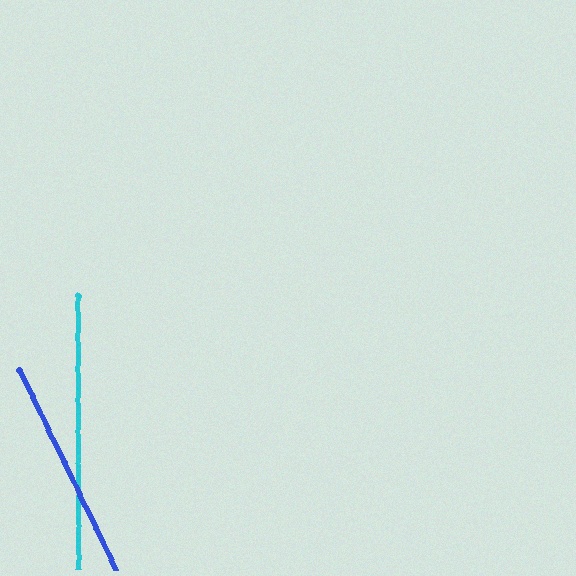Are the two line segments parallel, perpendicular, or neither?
Neither parallel nor perpendicular — they differ by about 26°.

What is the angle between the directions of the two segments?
Approximately 26 degrees.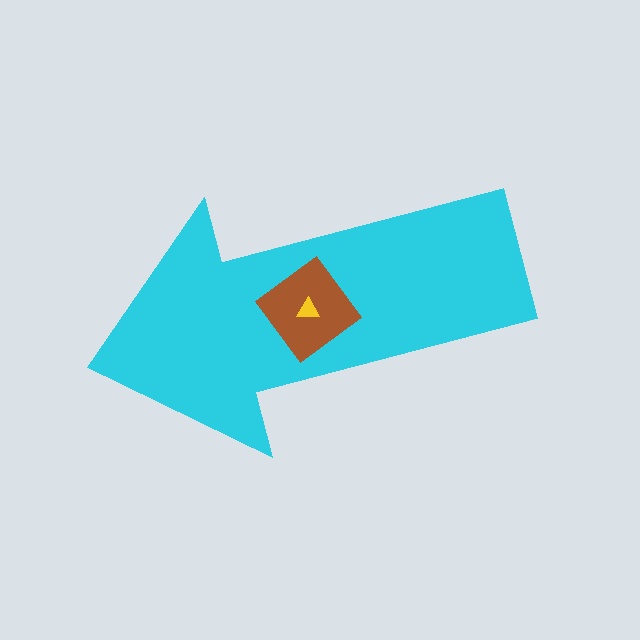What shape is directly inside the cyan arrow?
The brown diamond.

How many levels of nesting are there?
3.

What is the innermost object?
The yellow triangle.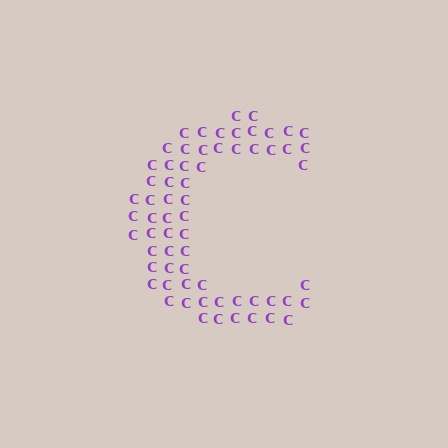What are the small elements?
The small elements are letter C's.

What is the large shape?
The large shape is the letter C.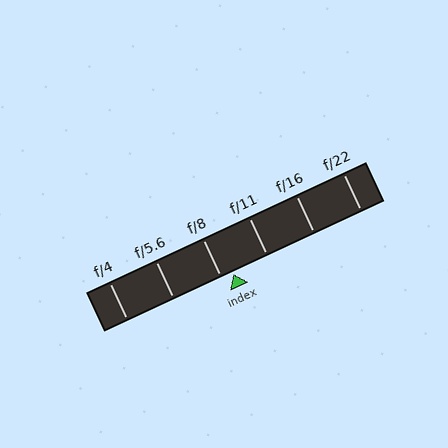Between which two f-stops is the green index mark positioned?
The index mark is between f/8 and f/11.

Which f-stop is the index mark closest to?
The index mark is closest to f/8.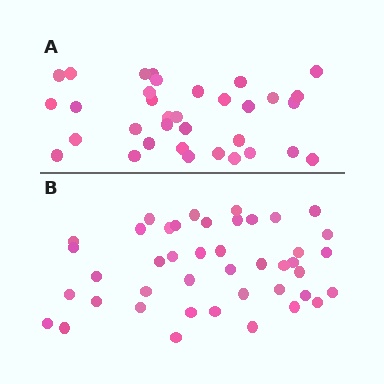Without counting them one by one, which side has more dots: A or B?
Region B (the bottom region) has more dots.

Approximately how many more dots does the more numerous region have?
Region B has roughly 8 or so more dots than region A.